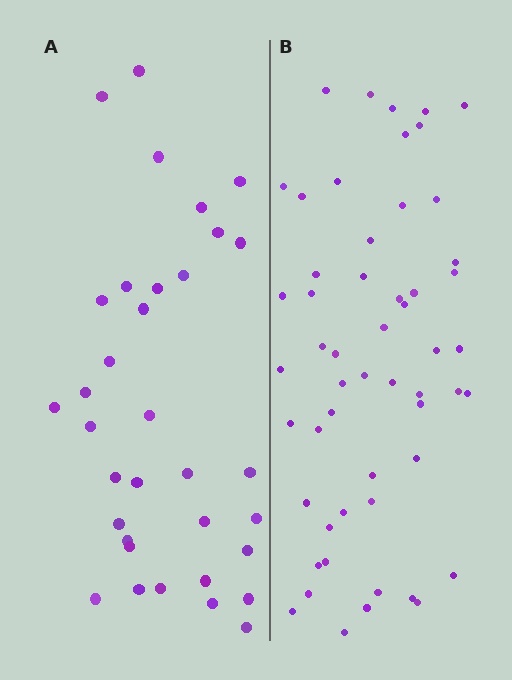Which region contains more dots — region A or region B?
Region B (the right region) has more dots.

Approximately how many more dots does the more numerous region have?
Region B has approximately 20 more dots than region A.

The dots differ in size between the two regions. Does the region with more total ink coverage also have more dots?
No. Region A has more total ink coverage because its dots are larger, but region B actually contains more individual dots. Total area can be misleading — the number of items is what matters here.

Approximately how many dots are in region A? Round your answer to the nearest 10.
About 30 dots. (The exact count is 34, which rounds to 30.)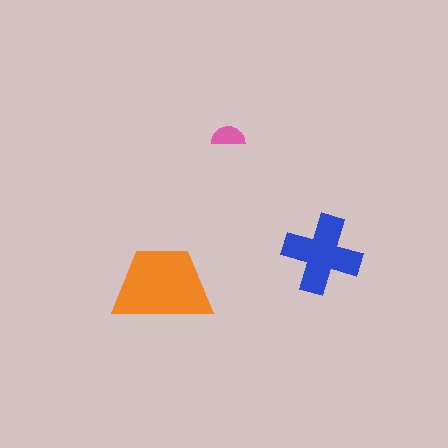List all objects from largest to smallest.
The orange trapezoid, the blue cross, the pink semicircle.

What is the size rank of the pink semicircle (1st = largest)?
3rd.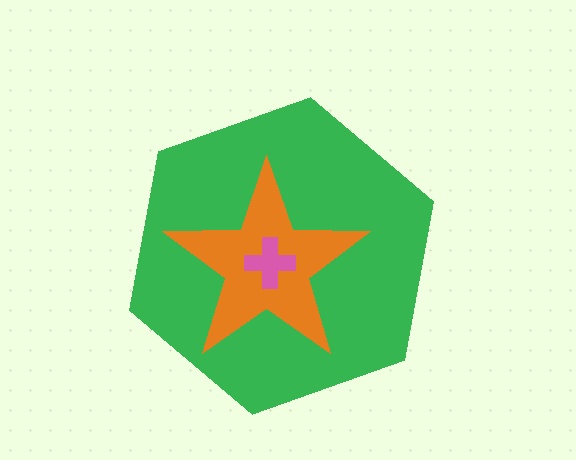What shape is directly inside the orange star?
The pink cross.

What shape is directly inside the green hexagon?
The orange star.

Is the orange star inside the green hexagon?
Yes.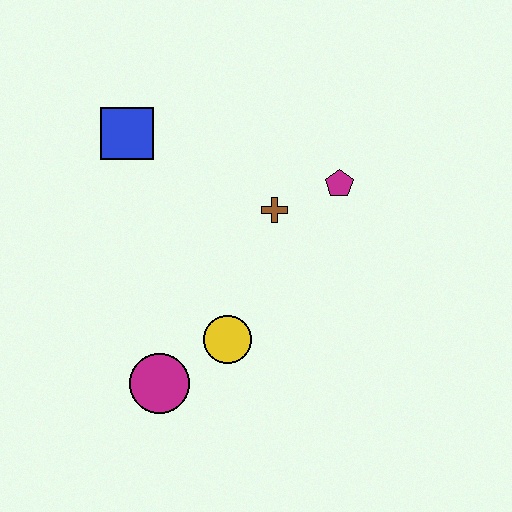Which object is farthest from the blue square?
The magenta circle is farthest from the blue square.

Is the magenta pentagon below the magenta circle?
No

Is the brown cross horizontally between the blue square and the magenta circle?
No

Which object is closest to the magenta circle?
The yellow circle is closest to the magenta circle.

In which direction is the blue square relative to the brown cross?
The blue square is to the left of the brown cross.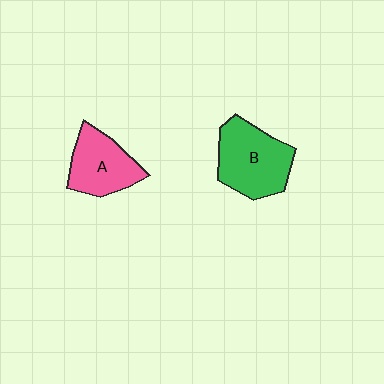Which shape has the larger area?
Shape B (green).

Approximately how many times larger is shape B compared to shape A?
Approximately 1.3 times.